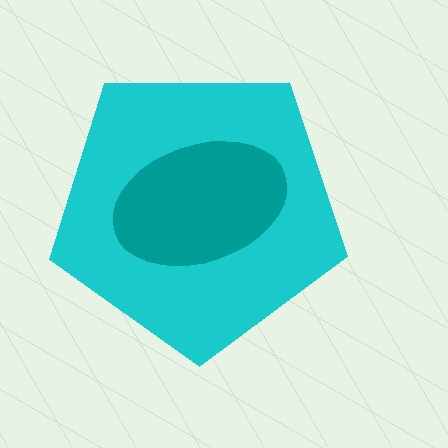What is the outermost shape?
The cyan pentagon.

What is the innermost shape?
The teal ellipse.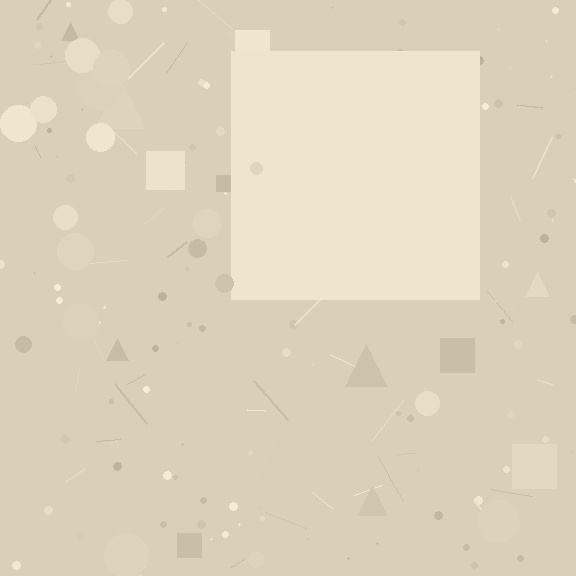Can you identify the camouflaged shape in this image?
The camouflaged shape is a square.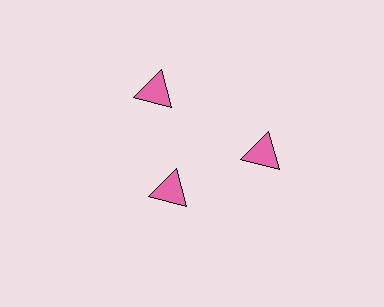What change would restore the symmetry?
The symmetry would be restored by moving it outward, back onto the ring so that all 3 triangles sit at equal angles and equal distance from the center.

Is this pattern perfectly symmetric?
No. The 3 pink triangles are arranged in a ring, but one element near the 7 o'clock position is pulled inward toward the center, breaking the 3-fold rotational symmetry.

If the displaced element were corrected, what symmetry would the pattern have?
It would have 3-fold rotational symmetry — the pattern would map onto itself every 120 degrees.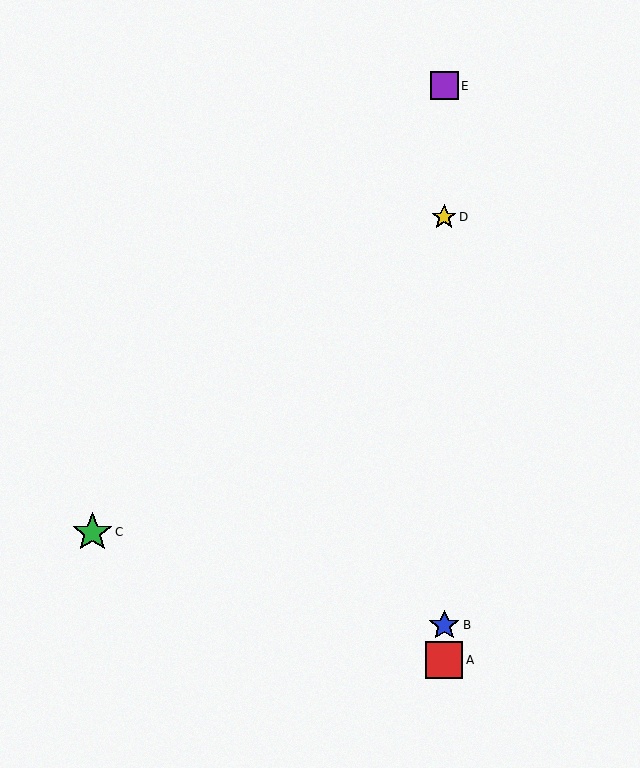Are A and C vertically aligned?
No, A is at x≈444 and C is at x≈92.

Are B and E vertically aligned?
Yes, both are at x≈444.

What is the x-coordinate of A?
Object A is at x≈444.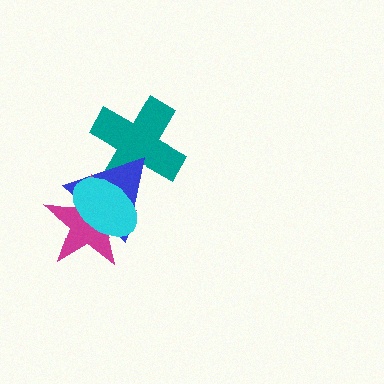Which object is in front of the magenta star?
The cyan ellipse is in front of the magenta star.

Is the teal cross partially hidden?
Yes, it is partially covered by another shape.